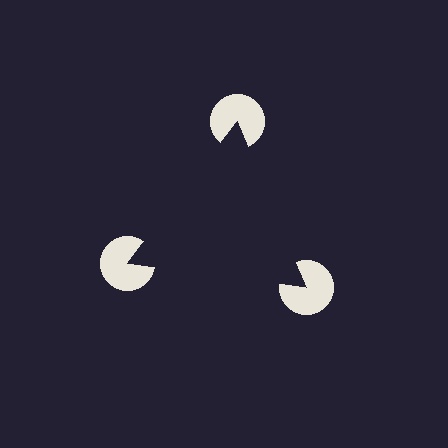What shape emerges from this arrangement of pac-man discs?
An illusory triangle — its edges are inferred from the aligned wedge cuts in the pac-man discs, not physically drawn.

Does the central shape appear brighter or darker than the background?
It typically appears slightly darker than the background, even though no actual brightness change is drawn.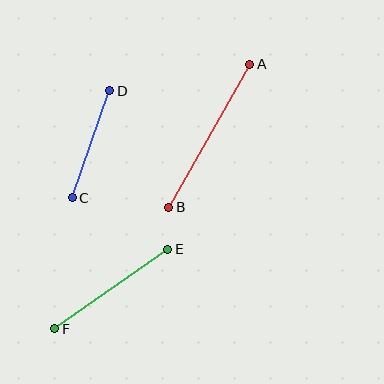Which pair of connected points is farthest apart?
Points A and B are farthest apart.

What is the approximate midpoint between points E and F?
The midpoint is at approximately (111, 289) pixels.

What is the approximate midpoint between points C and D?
The midpoint is at approximately (91, 144) pixels.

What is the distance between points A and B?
The distance is approximately 164 pixels.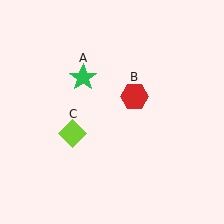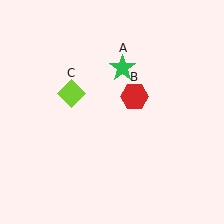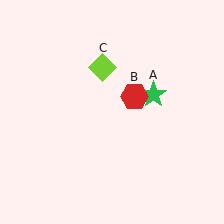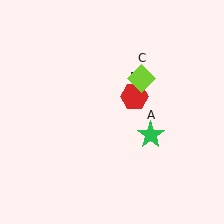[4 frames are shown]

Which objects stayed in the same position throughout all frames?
Red hexagon (object B) remained stationary.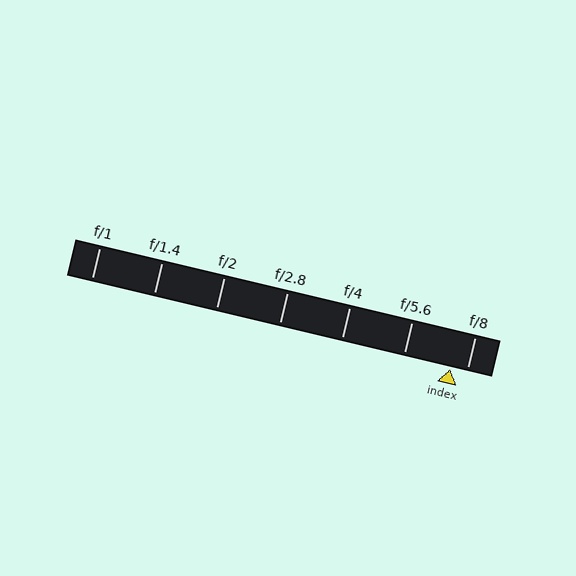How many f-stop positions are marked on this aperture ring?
There are 7 f-stop positions marked.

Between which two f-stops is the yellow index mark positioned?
The index mark is between f/5.6 and f/8.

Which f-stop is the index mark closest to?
The index mark is closest to f/8.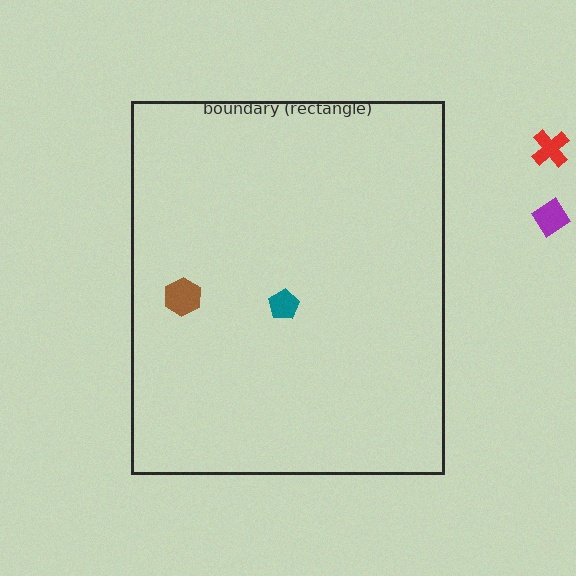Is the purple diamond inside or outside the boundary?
Outside.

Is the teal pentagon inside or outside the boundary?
Inside.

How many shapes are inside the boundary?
2 inside, 2 outside.